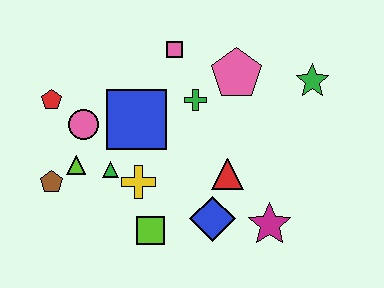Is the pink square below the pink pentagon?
No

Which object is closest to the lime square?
The yellow cross is closest to the lime square.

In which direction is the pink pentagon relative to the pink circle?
The pink pentagon is to the right of the pink circle.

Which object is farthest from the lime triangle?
The green star is farthest from the lime triangle.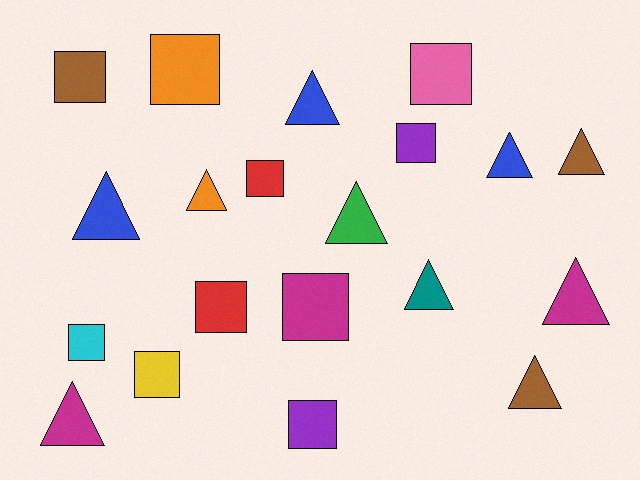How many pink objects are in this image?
There is 1 pink object.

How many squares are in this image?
There are 10 squares.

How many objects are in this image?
There are 20 objects.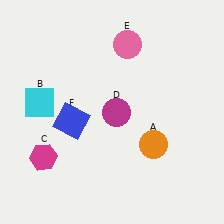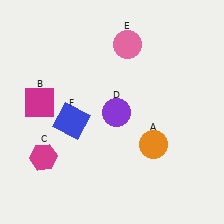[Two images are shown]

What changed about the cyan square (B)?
In Image 1, B is cyan. In Image 2, it changed to magenta.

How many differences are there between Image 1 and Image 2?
There are 2 differences between the two images.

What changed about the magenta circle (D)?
In Image 1, D is magenta. In Image 2, it changed to purple.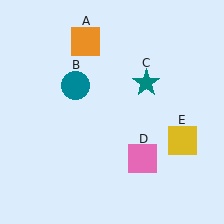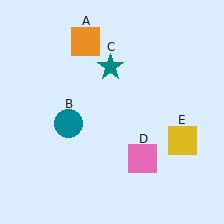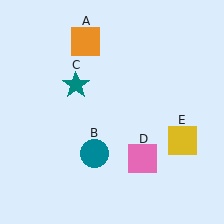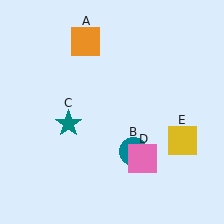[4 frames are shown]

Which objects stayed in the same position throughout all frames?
Orange square (object A) and pink square (object D) and yellow square (object E) remained stationary.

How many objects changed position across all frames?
2 objects changed position: teal circle (object B), teal star (object C).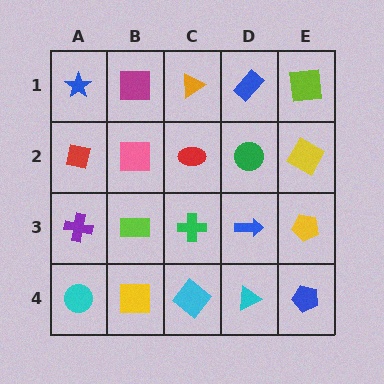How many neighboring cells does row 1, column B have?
3.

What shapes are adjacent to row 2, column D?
A blue rectangle (row 1, column D), a blue arrow (row 3, column D), a red ellipse (row 2, column C), a yellow square (row 2, column E).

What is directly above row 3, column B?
A pink square.